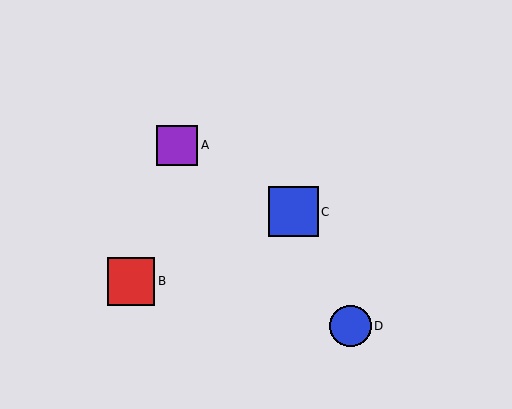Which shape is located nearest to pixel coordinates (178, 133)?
The purple square (labeled A) at (177, 145) is nearest to that location.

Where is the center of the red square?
The center of the red square is at (131, 281).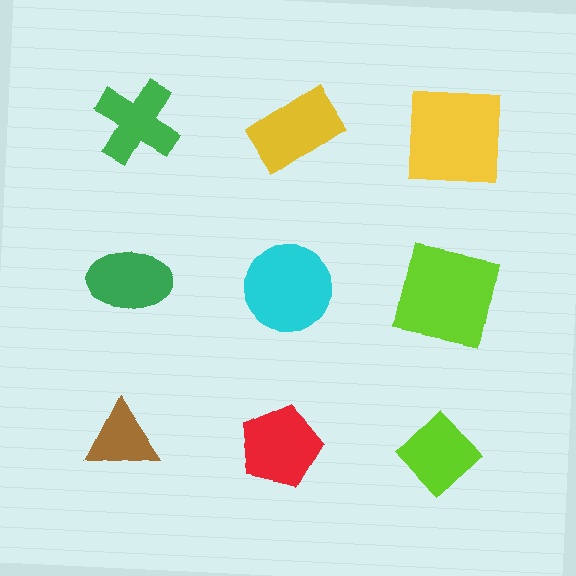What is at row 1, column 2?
A yellow rectangle.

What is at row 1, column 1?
A green cross.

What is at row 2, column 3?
A lime square.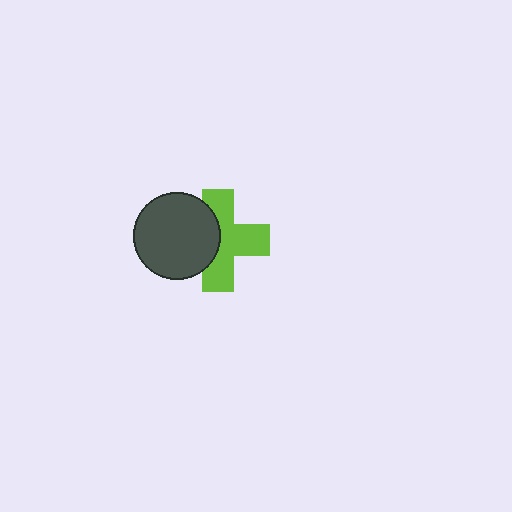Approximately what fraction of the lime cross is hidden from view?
Roughly 38% of the lime cross is hidden behind the dark gray circle.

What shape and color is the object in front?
The object in front is a dark gray circle.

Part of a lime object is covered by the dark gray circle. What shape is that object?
It is a cross.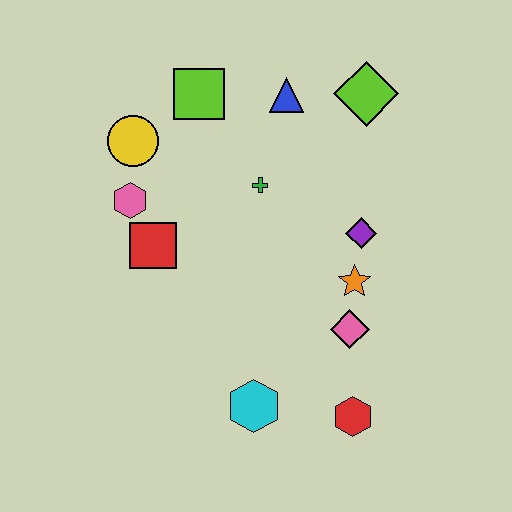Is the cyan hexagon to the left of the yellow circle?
No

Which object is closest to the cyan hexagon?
The red hexagon is closest to the cyan hexagon.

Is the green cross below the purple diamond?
No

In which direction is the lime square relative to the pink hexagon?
The lime square is above the pink hexagon.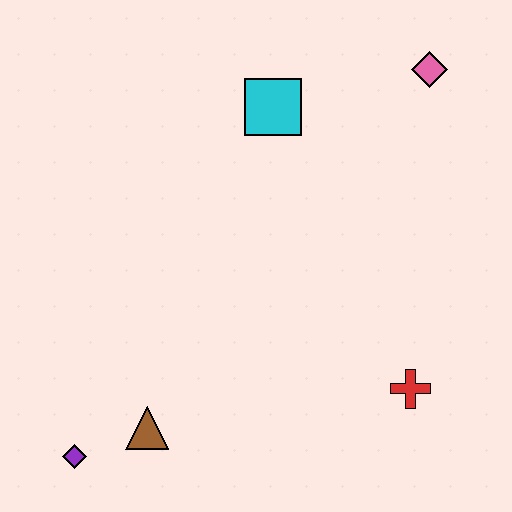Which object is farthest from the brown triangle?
The pink diamond is farthest from the brown triangle.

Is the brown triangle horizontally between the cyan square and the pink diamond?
No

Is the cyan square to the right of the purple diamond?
Yes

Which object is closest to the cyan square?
The pink diamond is closest to the cyan square.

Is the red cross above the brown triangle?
Yes